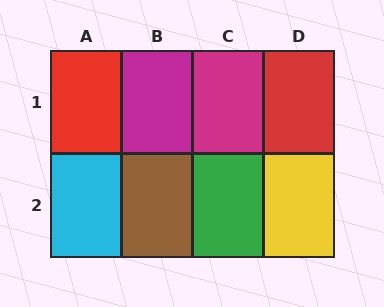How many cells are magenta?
2 cells are magenta.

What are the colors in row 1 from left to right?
Red, magenta, magenta, red.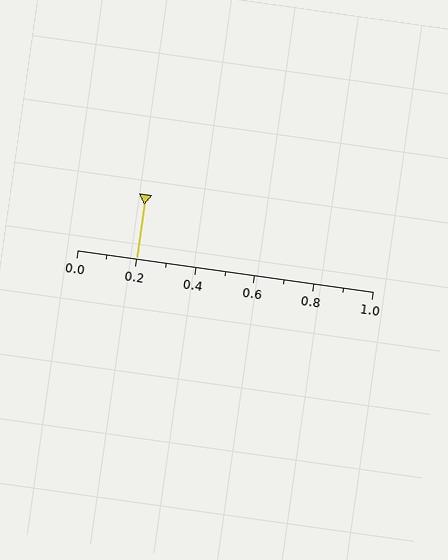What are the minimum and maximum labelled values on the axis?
The axis runs from 0.0 to 1.0.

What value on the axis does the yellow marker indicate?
The marker indicates approximately 0.2.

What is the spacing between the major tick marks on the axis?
The major ticks are spaced 0.2 apart.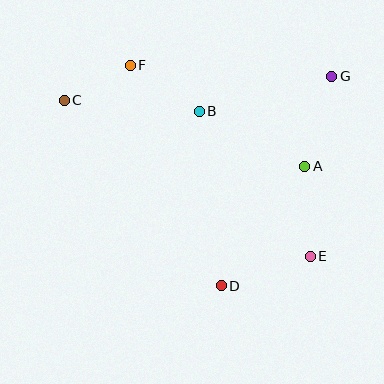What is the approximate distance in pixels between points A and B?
The distance between A and B is approximately 119 pixels.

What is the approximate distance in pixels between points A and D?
The distance between A and D is approximately 145 pixels.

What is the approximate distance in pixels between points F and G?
The distance between F and G is approximately 202 pixels.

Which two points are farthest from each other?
Points C and E are farthest from each other.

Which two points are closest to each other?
Points C and F are closest to each other.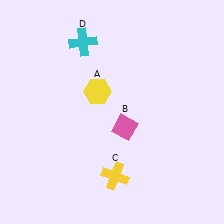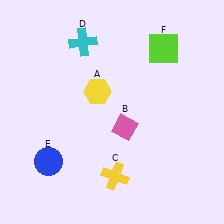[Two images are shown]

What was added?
A blue circle (E), a lime square (F) were added in Image 2.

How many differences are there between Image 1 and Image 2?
There are 2 differences between the two images.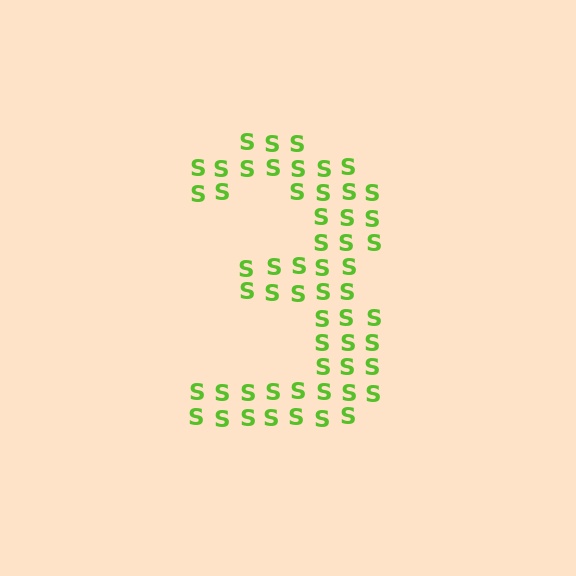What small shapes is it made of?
It is made of small letter S's.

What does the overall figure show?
The overall figure shows the digit 3.